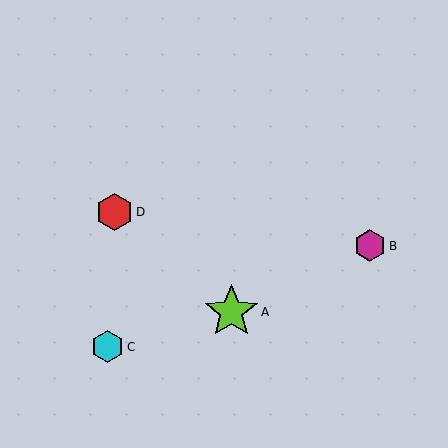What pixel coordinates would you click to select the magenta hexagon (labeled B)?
Click at (370, 246) to select the magenta hexagon B.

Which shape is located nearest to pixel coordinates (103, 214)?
The red hexagon (labeled D) at (115, 212) is nearest to that location.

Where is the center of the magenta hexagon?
The center of the magenta hexagon is at (370, 246).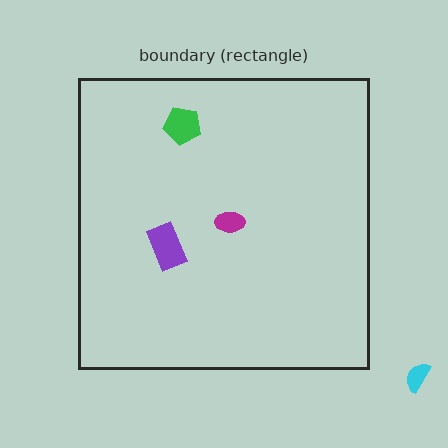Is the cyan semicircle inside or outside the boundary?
Outside.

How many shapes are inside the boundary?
3 inside, 1 outside.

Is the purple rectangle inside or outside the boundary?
Inside.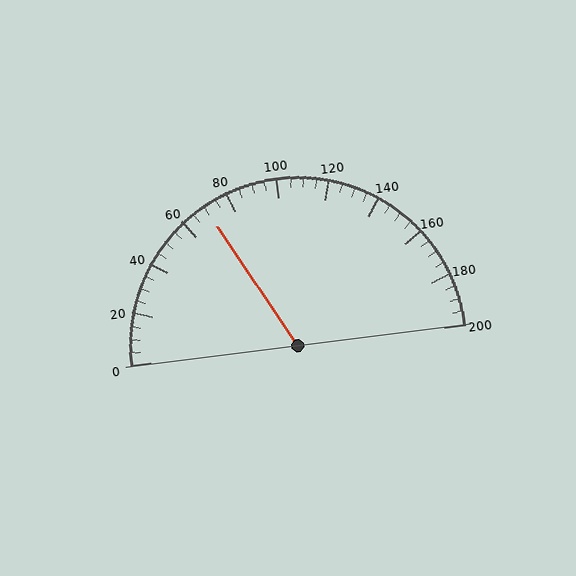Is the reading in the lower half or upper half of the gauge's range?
The reading is in the lower half of the range (0 to 200).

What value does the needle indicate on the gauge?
The needle indicates approximately 70.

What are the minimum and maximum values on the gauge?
The gauge ranges from 0 to 200.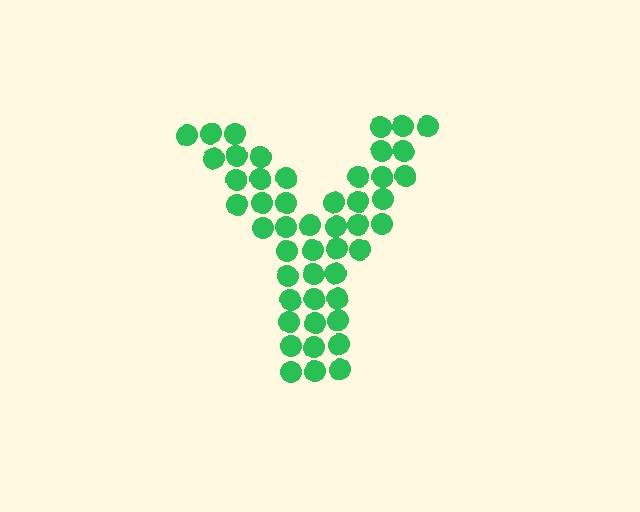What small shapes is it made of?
It is made of small circles.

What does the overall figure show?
The overall figure shows the letter Y.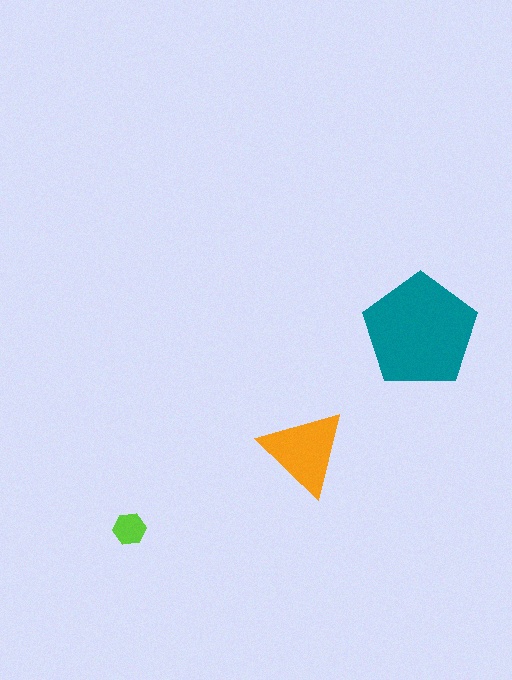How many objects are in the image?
There are 3 objects in the image.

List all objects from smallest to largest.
The lime hexagon, the orange triangle, the teal pentagon.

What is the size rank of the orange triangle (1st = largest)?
2nd.